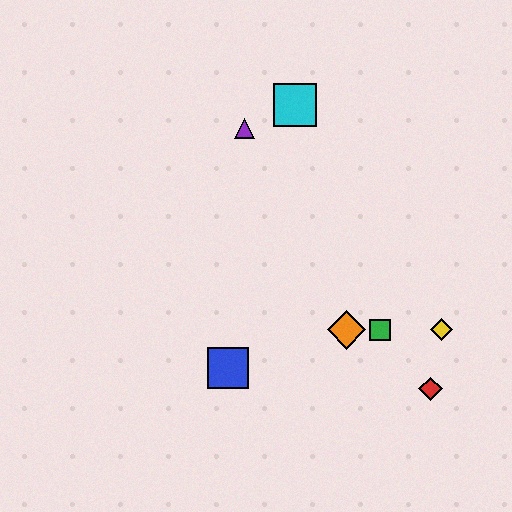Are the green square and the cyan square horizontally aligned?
No, the green square is at y≈330 and the cyan square is at y≈105.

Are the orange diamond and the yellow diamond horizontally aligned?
Yes, both are at y≈330.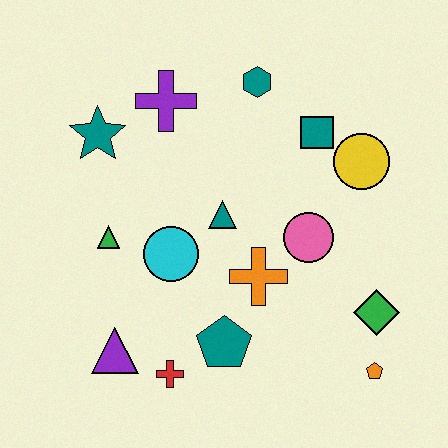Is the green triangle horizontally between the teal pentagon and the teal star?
Yes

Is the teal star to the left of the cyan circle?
Yes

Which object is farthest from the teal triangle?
The orange pentagon is farthest from the teal triangle.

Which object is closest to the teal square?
The yellow circle is closest to the teal square.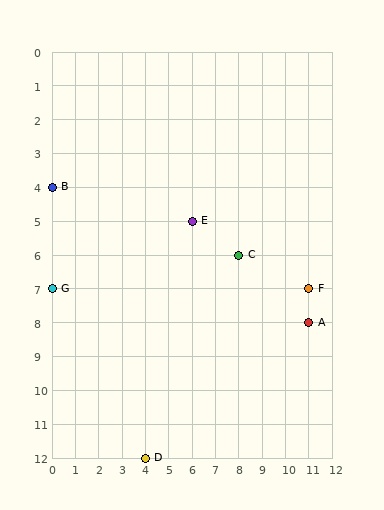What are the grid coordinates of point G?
Point G is at grid coordinates (0, 7).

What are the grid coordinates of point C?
Point C is at grid coordinates (8, 6).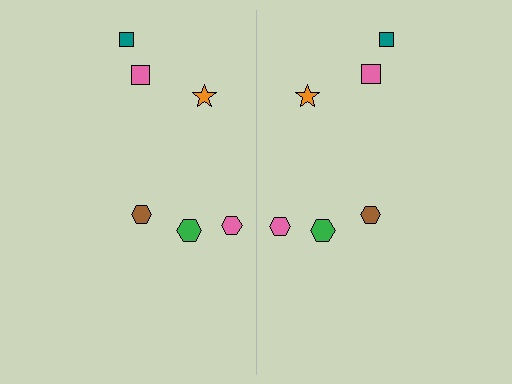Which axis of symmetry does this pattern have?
The pattern has a vertical axis of symmetry running through the center of the image.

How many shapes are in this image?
There are 12 shapes in this image.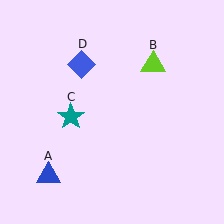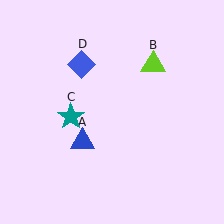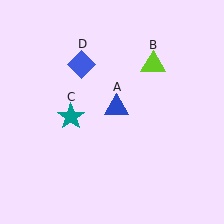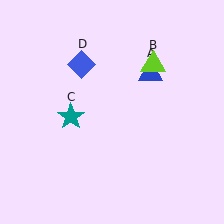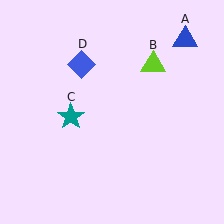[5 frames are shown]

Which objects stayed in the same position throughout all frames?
Lime triangle (object B) and teal star (object C) and blue diamond (object D) remained stationary.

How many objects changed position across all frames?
1 object changed position: blue triangle (object A).